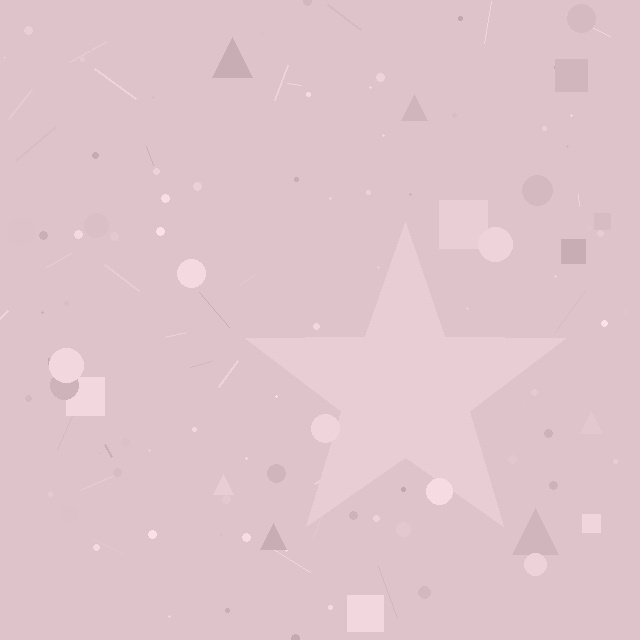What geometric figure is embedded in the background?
A star is embedded in the background.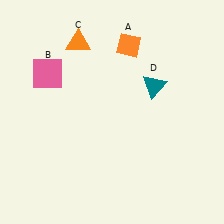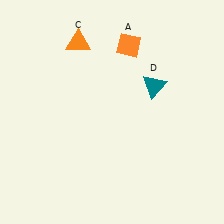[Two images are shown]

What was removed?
The pink square (B) was removed in Image 2.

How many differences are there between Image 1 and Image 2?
There is 1 difference between the two images.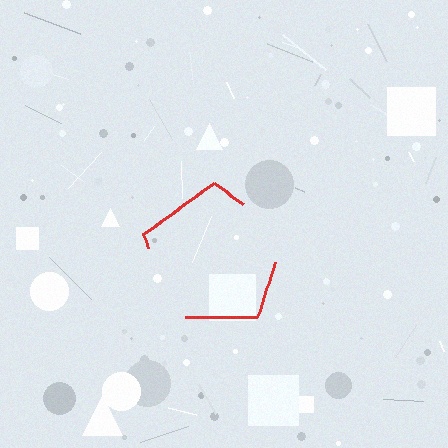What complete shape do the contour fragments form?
The contour fragments form a pentagon.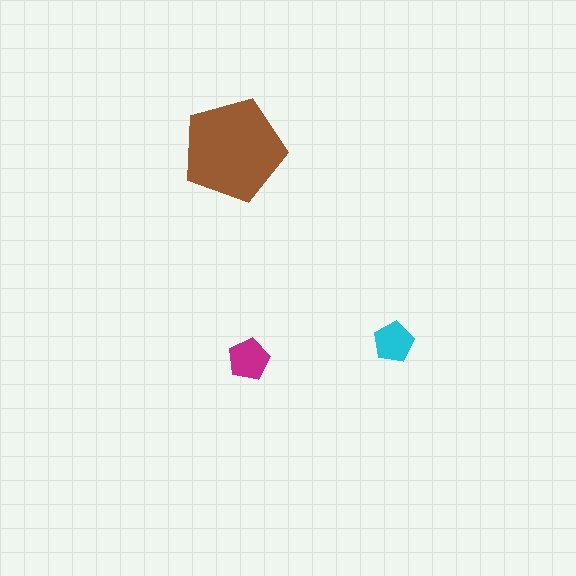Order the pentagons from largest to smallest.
the brown one, the magenta one, the cyan one.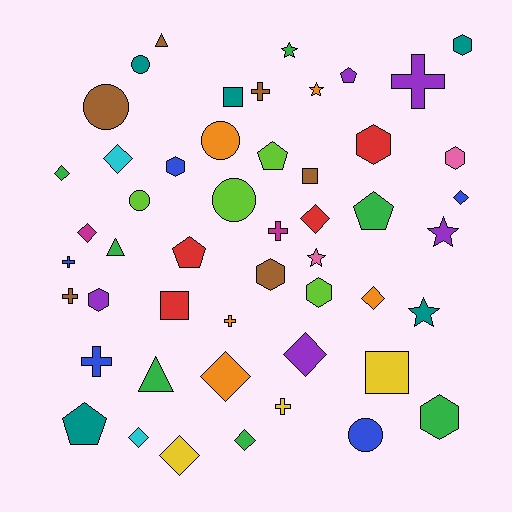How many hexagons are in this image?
There are 8 hexagons.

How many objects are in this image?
There are 50 objects.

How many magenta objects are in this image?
There are 2 magenta objects.